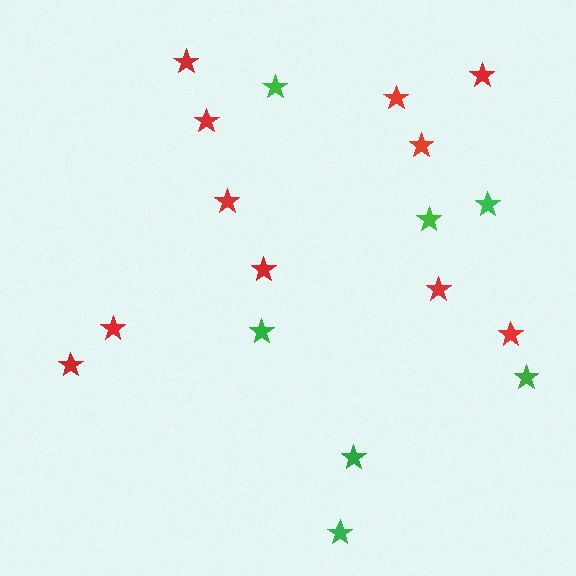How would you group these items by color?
There are 2 groups: one group of red stars (11) and one group of green stars (7).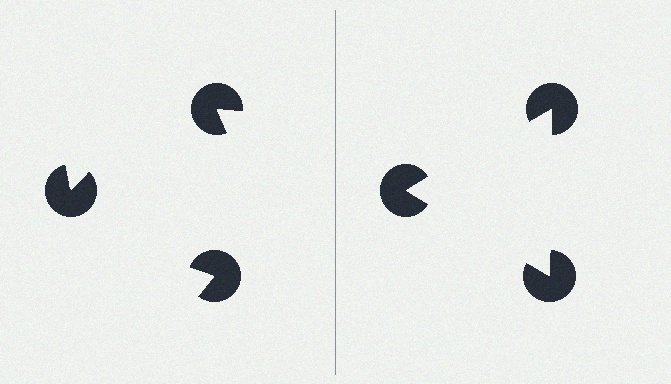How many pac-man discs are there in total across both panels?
6 — 3 on each side.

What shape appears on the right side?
An illusory triangle.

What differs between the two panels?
The pac-man discs are positioned identically on both sides; only the wedge orientations differ. On the right they align to a triangle; on the left they are misaligned.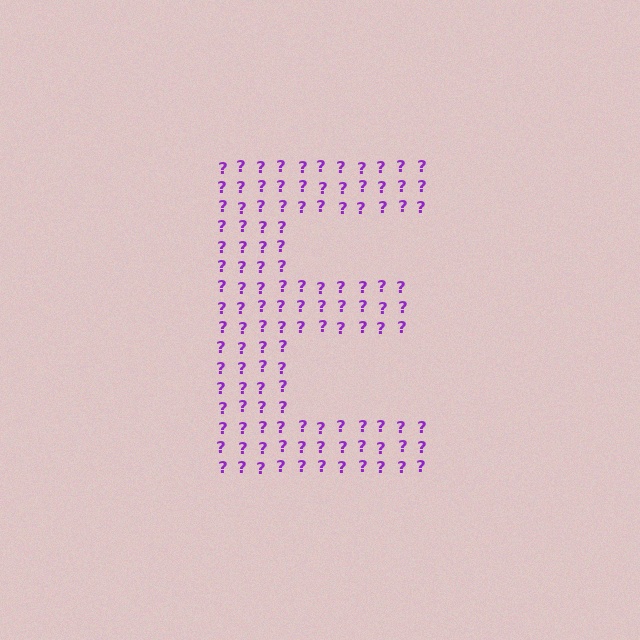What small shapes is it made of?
It is made of small question marks.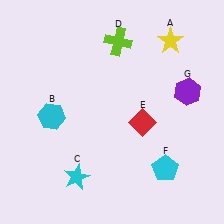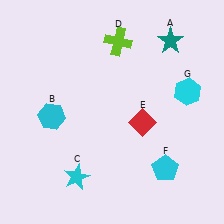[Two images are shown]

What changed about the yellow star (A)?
In Image 1, A is yellow. In Image 2, it changed to teal.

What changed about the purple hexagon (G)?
In Image 1, G is purple. In Image 2, it changed to cyan.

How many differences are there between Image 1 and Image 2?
There are 2 differences between the two images.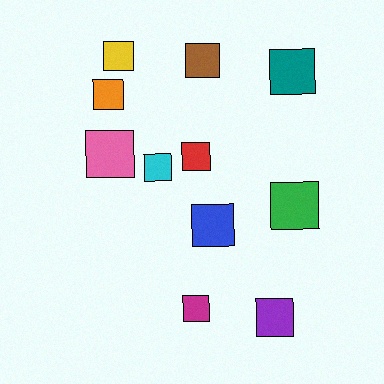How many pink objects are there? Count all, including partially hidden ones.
There is 1 pink object.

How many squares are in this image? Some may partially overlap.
There are 11 squares.